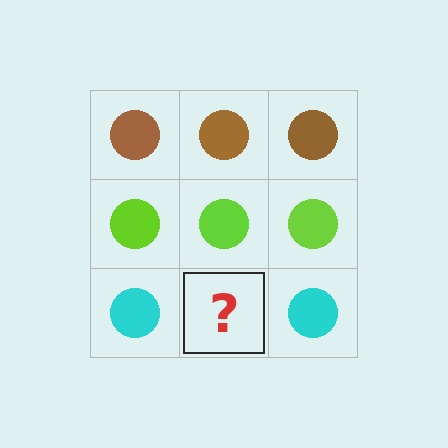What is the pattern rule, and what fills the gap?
The rule is that each row has a consistent color. The gap should be filled with a cyan circle.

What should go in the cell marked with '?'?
The missing cell should contain a cyan circle.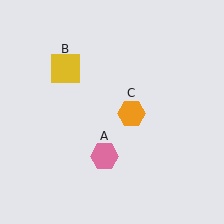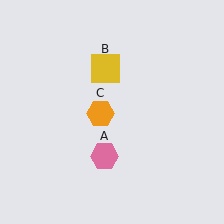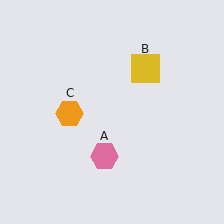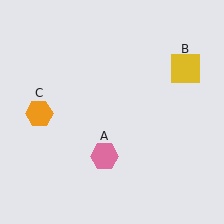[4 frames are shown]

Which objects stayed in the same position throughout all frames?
Pink hexagon (object A) remained stationary.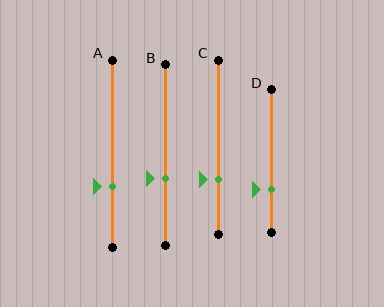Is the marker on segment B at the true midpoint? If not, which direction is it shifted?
No, the marker on segment B is shifted downward by about 13% of the segment length.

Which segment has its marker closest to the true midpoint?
Segment B has its marker closest to the true midpoint.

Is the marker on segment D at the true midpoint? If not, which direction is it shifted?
No, the marker on segment D is shifted downward by about 20% of the segment length.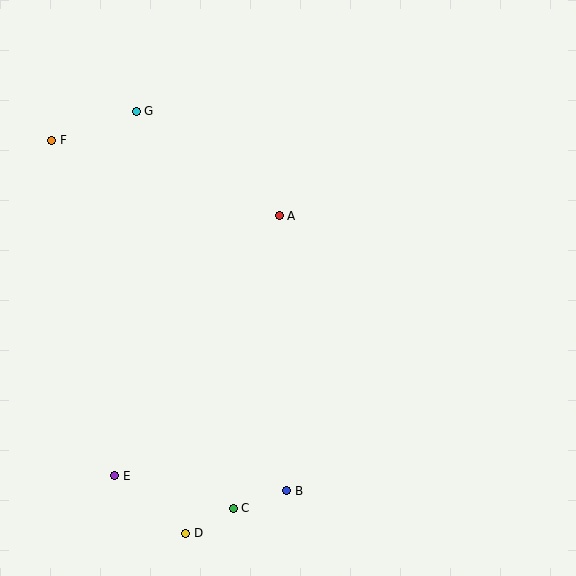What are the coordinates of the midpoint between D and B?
The midpoint between D and B is at (236, 512).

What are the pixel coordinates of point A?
Point A is at (279, 216).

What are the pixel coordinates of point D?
Point D is at (186, 533).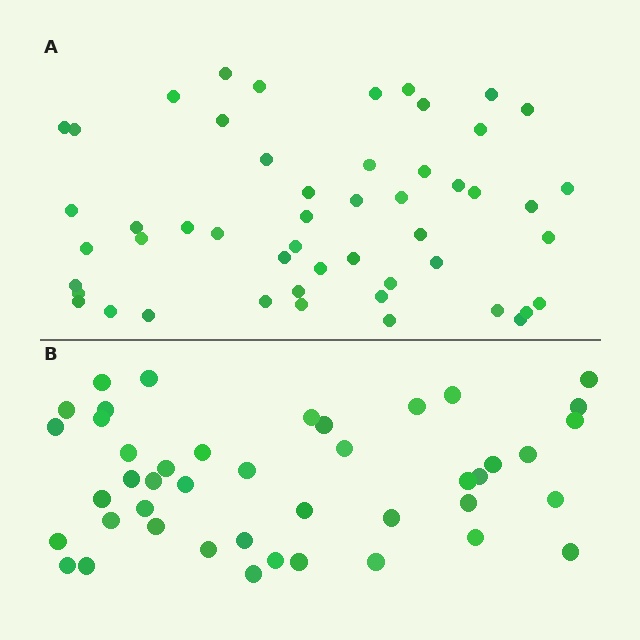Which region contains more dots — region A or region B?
Region A (the top region) has more dots.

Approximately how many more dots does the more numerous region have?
Region A has roughly 8 or so more dots than region B.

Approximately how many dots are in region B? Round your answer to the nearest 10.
About 40 dots. (The exact count is 44, which rounds to 40.)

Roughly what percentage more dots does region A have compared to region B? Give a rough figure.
About 15% more.